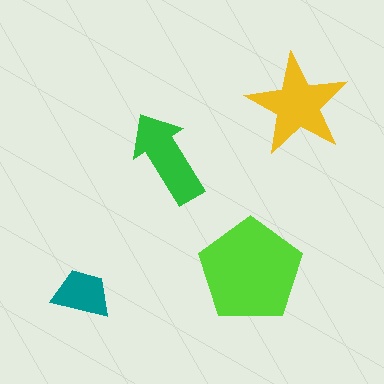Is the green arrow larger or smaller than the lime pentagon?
Smaller.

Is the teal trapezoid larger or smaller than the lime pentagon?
Smaller.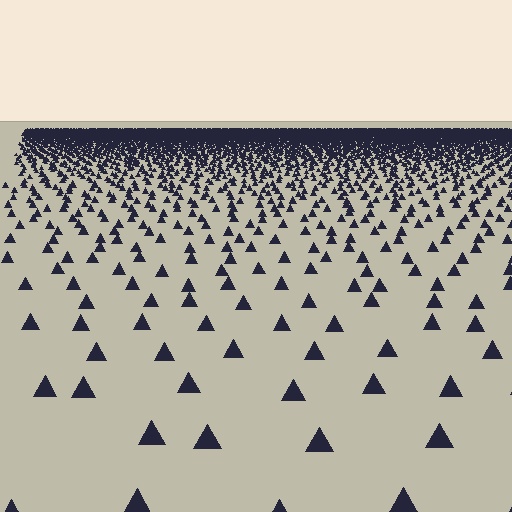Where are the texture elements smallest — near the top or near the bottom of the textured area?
Near the top.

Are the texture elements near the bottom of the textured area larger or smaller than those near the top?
Larger. Near the bottom, elements are closer to the viewer and appear at a bigger on-screen size.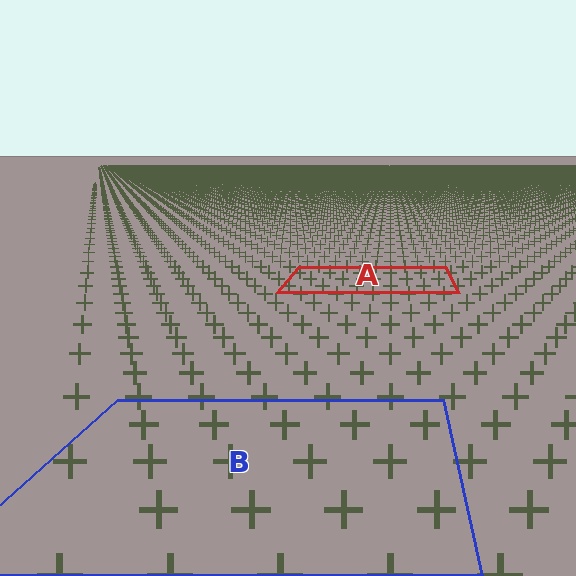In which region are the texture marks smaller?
The texture marks are smaller in region A, because it is farther away.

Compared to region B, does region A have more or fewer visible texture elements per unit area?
Region A has more texture elements per unit area — they are packed more densely because it is farther away.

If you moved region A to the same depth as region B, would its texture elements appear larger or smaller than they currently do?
They would appear larger. At a closer depth, the same texture elements are projected at a bigger on-screen size.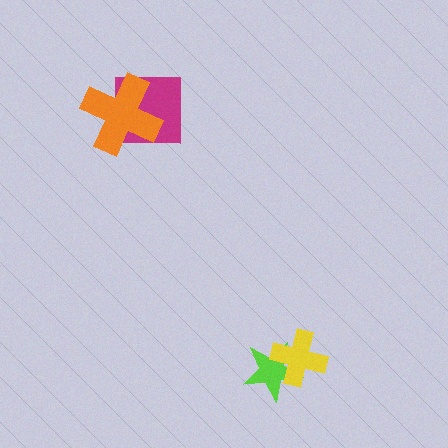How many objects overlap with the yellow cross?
1 object overlaps with the yellow cross.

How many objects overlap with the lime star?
1 object overlaps with the lime star.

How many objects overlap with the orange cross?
1 object overlaps with the orange cross.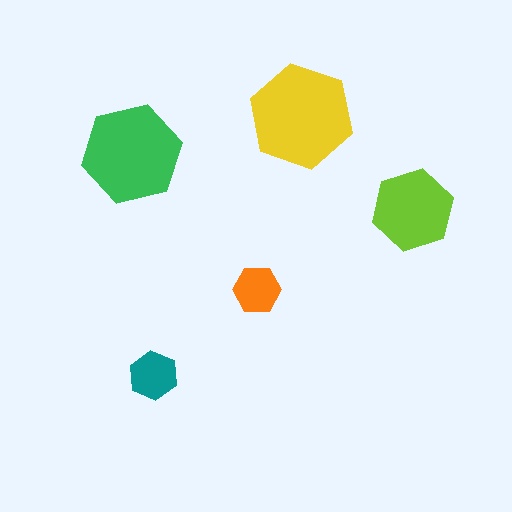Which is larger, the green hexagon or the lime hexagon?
The green one.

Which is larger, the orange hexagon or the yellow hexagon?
The yellow one.